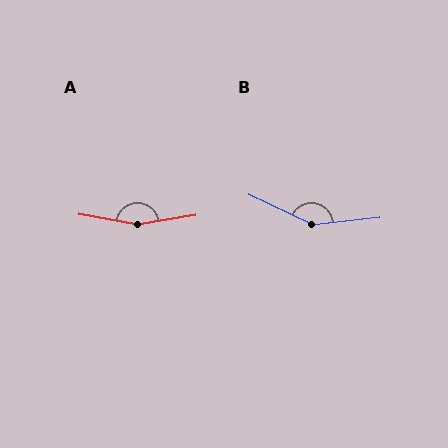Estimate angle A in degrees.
Approximately 161 degrees.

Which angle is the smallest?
B, at approximately 149 degrees.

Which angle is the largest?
A, at approximately 161 degrees.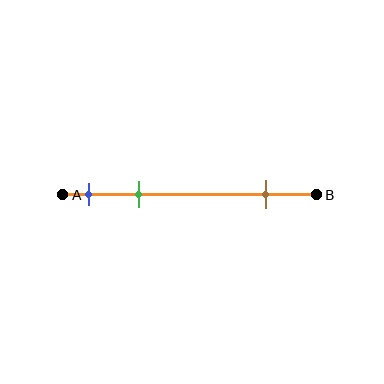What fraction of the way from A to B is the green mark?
The green mark is approximately 30% (0.3) of the way from A to B.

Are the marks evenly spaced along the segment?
No, the marks are not evenly spaced.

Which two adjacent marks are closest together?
The blue and green marks are the closest adjacent pair.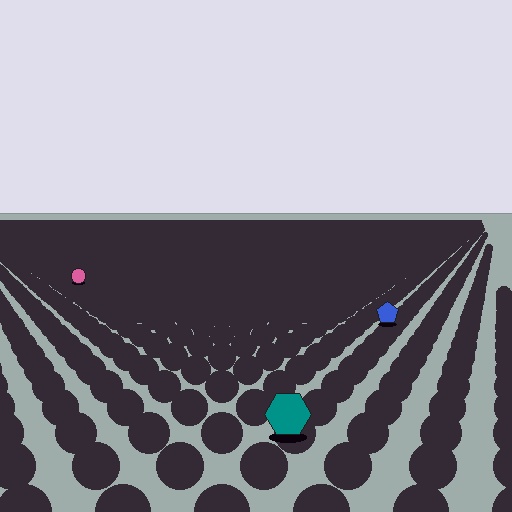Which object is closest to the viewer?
The teal hexagon is closest. The texture marks near it are larger and more spread out.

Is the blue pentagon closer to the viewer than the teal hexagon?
No. The teal hexagon is closer — you can tell from the texture gradient: the ground texture is coarser near it.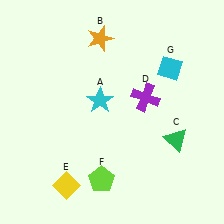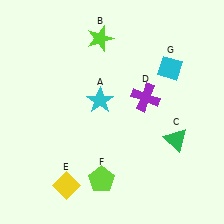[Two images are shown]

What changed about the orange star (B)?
In Image 1, B is orange. In Image 2, it changed to lime.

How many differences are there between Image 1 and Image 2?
There is 1 difference between the two images.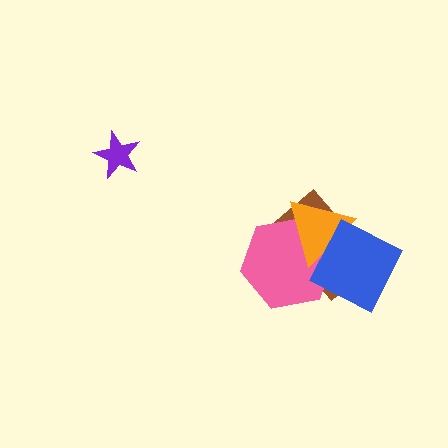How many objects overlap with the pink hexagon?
3 objects overlap with the pink hexagon.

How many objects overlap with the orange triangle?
3 objects overlap with the orange triangle.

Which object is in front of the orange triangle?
The blue square is in front of the orange triangle.